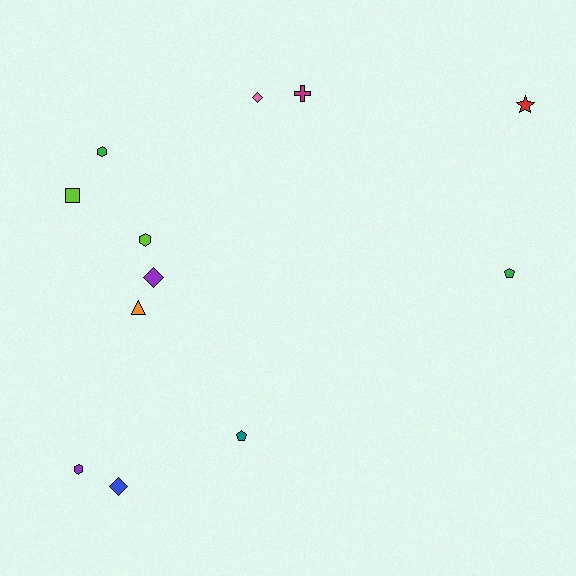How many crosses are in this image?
There is 1 cross.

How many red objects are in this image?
There is 1 red object.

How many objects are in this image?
There are 12 objects.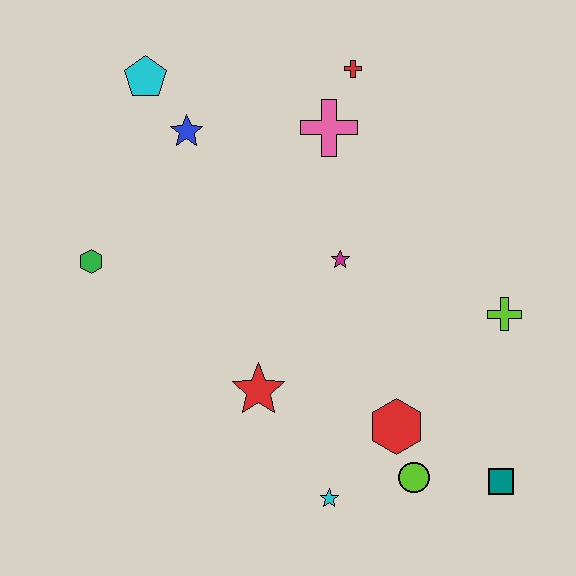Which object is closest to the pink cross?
The red cross is closest to the pink cross.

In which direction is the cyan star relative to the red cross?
The cyan star is below the red cross.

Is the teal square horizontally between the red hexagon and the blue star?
No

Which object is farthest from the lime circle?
The cyan pentagon is farthest from the lime circle.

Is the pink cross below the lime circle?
No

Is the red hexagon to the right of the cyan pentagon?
Yes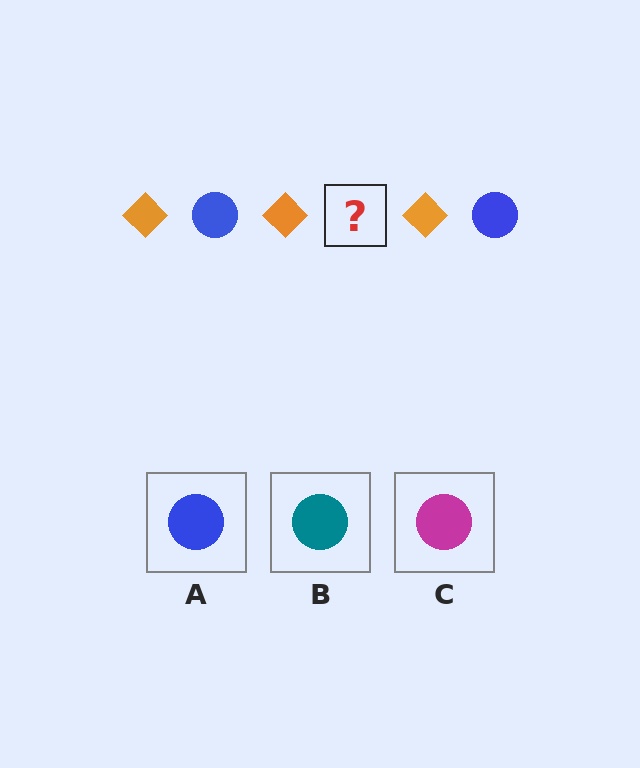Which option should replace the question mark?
Option A.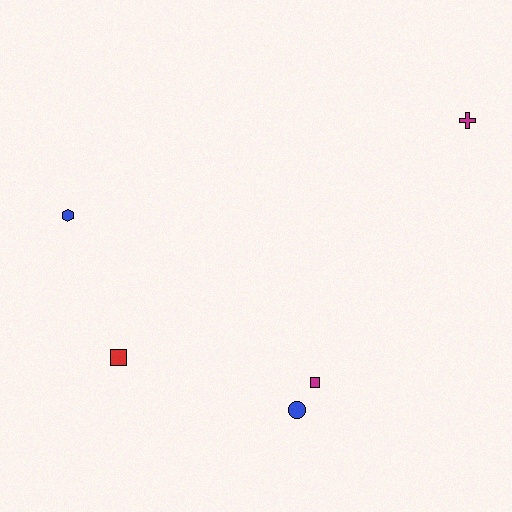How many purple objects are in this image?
There are no purple objects.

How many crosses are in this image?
There is 1 cross.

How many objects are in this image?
There are 5 objects.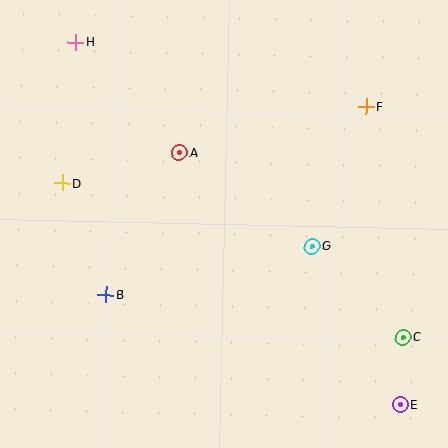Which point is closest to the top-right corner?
Point F is closest to the top-right corner.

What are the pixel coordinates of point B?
Point B is at (106, 295).